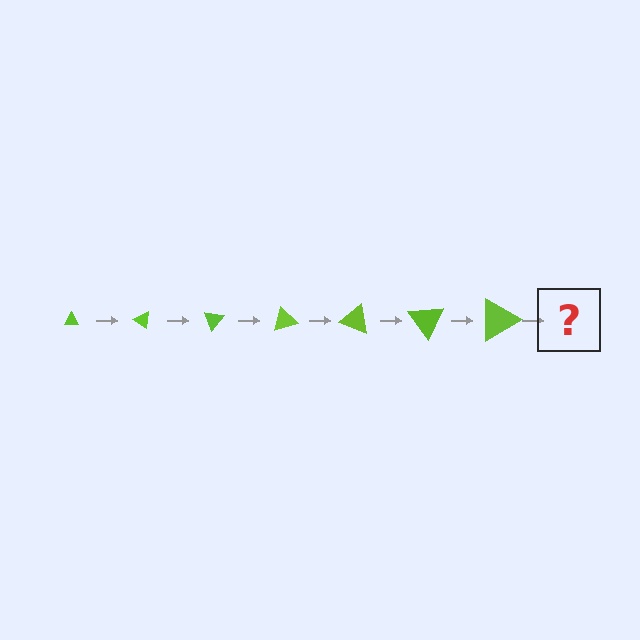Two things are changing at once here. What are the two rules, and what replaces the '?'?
The two rules are that the triangle grows larger each step and it rotates 35 degrees each step. The '?' should be a triangle, larger than the previous one and rotated 245 degrees from the start.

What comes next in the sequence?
The next element should be a triangle, larger than the previous one and rotated 245 degrees from the start.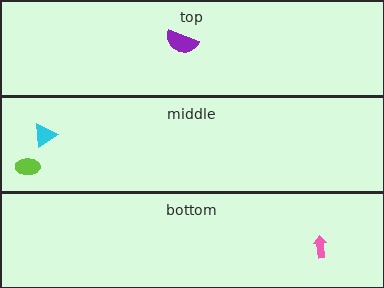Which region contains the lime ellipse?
The middle region.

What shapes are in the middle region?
The cyan triangle, the lime ellipse.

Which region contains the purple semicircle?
The top region.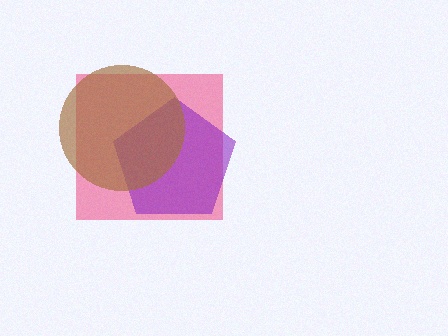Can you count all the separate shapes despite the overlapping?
Yes, there are 3 separate shapes.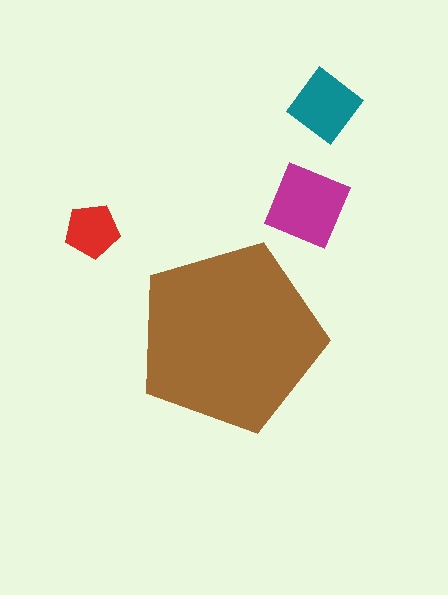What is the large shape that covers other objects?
A brown pentagon.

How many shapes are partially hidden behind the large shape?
0 shapes are partially hidden.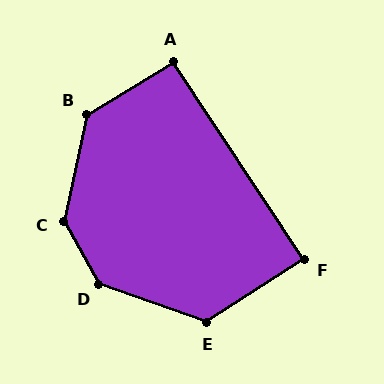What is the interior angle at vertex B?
Approximately 133 degrees (obtuse).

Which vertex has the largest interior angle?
C, at approximately 139 degrees.